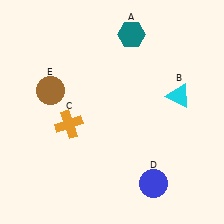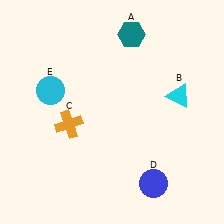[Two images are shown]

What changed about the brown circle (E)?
In Image 1, E is brown. In Image 2, it changed to cyan.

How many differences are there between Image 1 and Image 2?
There is 1 difference between the two images.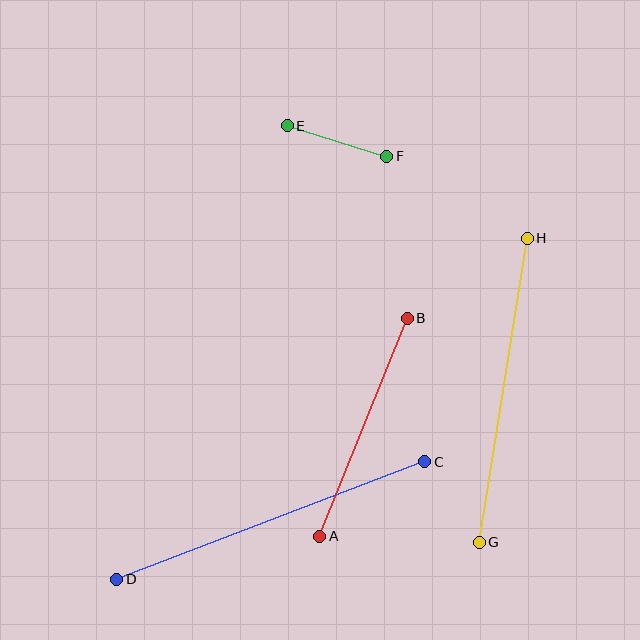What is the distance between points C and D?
The distance is approximately 330 pixels.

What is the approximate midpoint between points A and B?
The midpoint is at approximately (363, 427) pixels.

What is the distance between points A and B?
The distance is approximately 235 pixels.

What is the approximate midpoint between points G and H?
The midpoint is at approximately (503, 390) pixels.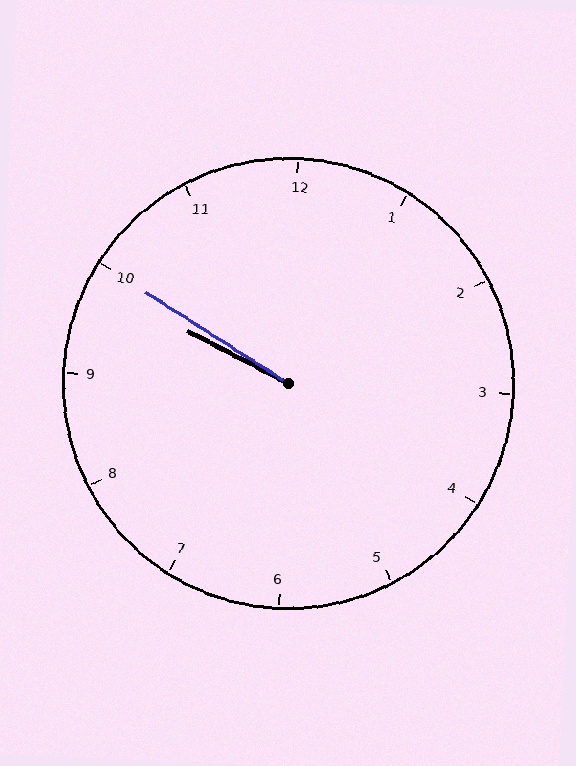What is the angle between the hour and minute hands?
Approximately 5 degrees.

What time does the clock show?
9:50.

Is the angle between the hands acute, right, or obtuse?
It is acute.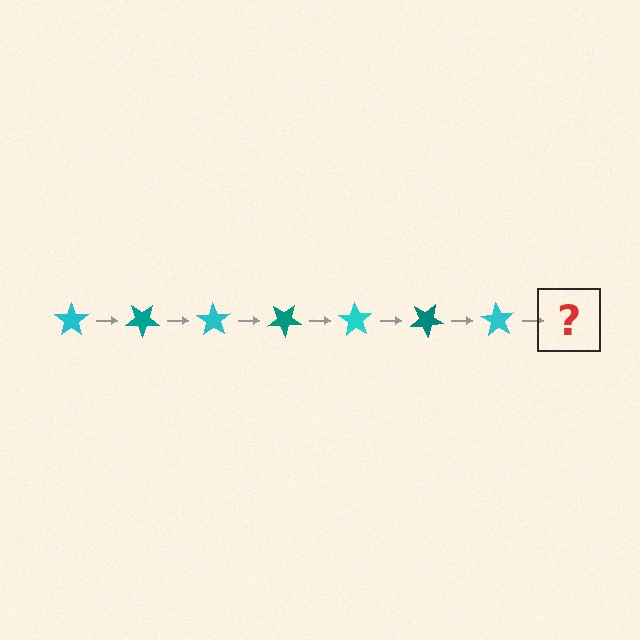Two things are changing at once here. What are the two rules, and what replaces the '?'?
The two rules are that it rotates 35 degrees each step and the color cycles through cyan and teal. The '?' should be a teal star, rotated 245 degrees from the start.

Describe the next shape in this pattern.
It should be a teal star, rotated 245 degrees from the start.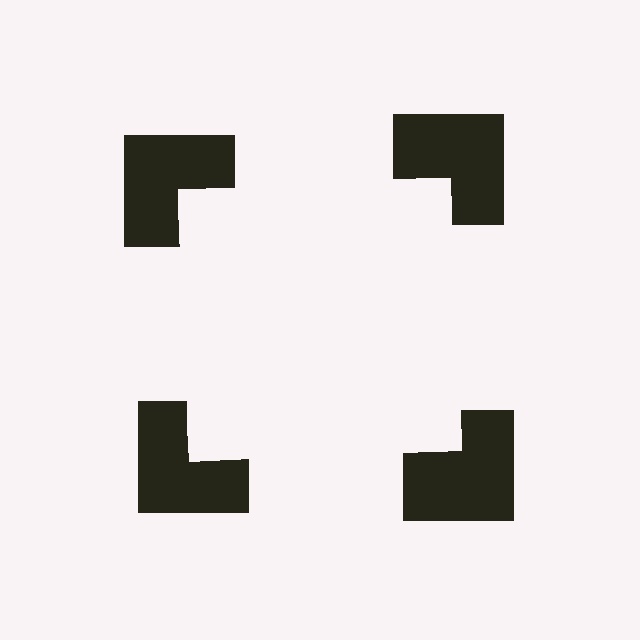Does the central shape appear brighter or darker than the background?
It typically appears slightly brighter than the background, even though no actual brightness change is drawn.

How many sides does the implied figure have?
4 sides.